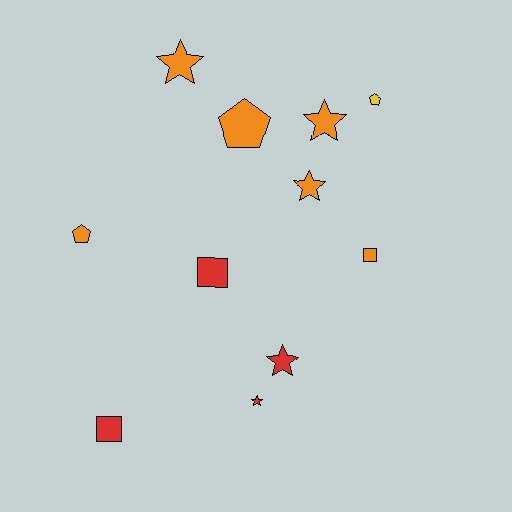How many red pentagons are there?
There are no red pentagons.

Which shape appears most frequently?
Star, with 5 objects.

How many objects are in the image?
There are 11 objects.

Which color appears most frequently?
Orange, with 6 objects.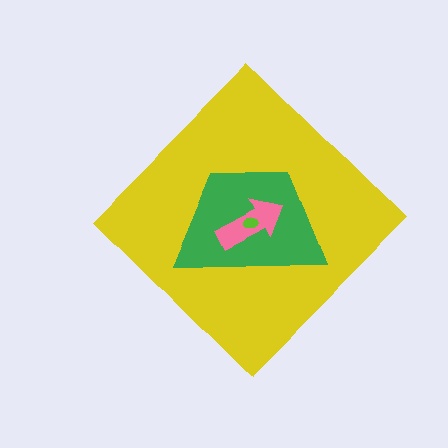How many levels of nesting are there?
4.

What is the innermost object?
The lime ellipse.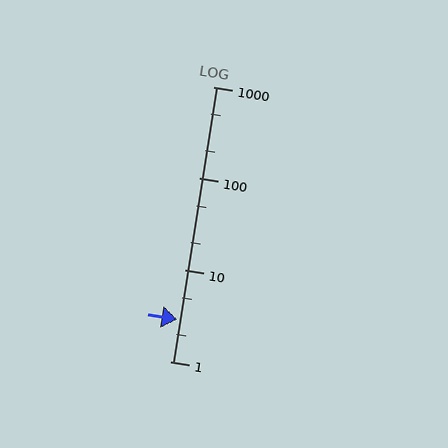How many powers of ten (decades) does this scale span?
The scale spans 3 decades, from 1 to 1000.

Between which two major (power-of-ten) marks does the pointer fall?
The pointer is between 1 and 10.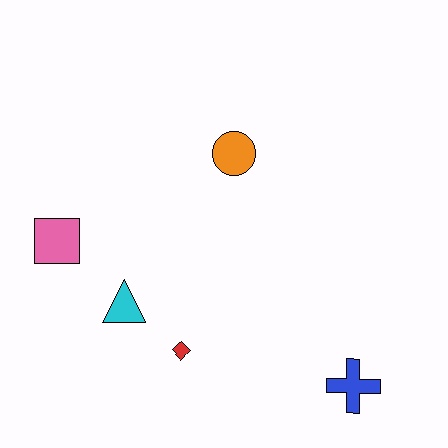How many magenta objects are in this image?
There are no magenta objects.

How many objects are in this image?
There are 5 objects.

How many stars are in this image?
There are no stars.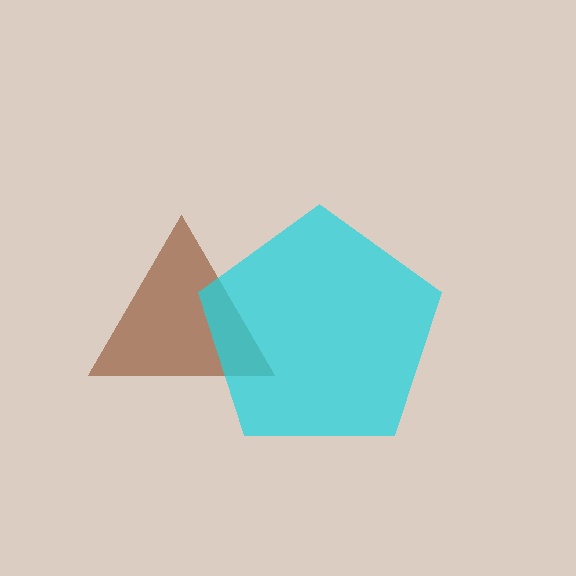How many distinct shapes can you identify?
There are 2 distinct shapes: a brown triangle, a cyan pentagon.